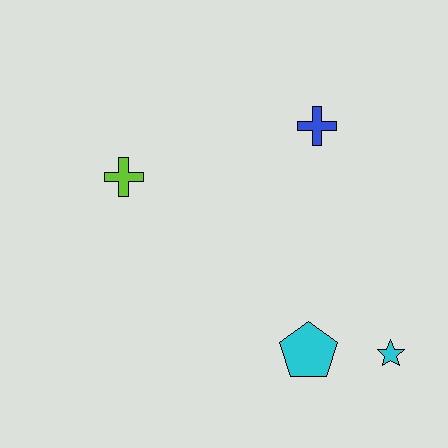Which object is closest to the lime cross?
The blue cross is closest to the lime cross.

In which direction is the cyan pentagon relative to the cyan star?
The cyan pentagon is to the left of the cyan star.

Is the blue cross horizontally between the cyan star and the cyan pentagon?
Yes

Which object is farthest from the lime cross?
The cyan star is farthest from the lime cross.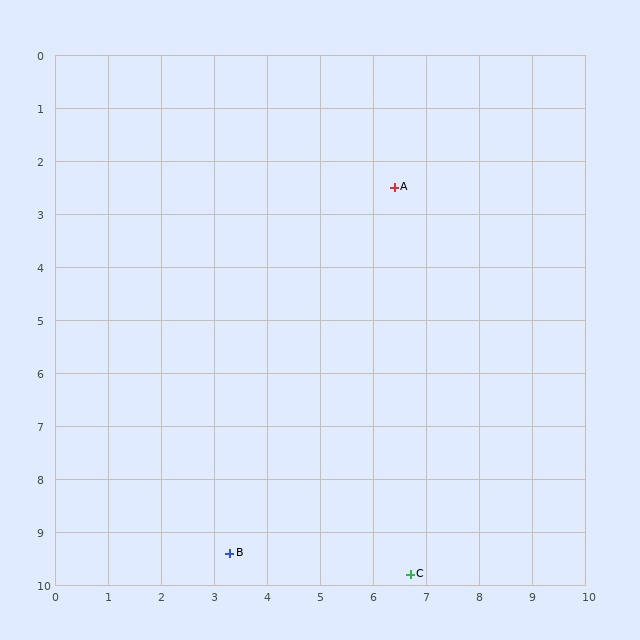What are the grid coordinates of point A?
Point A is at approximately (6.4, 2.5).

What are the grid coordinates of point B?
Point B is at approximately (3.3, 9.4).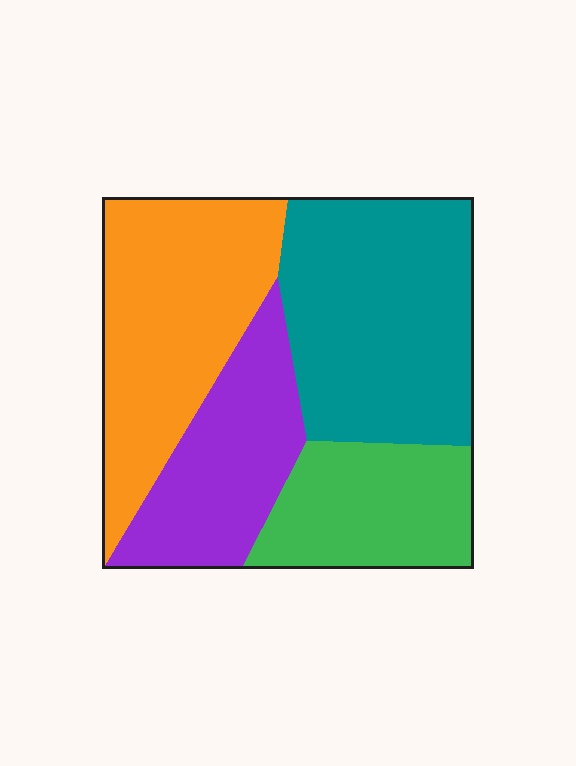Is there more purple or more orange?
Orange.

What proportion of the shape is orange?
Orange covers roughly 30% of the shape.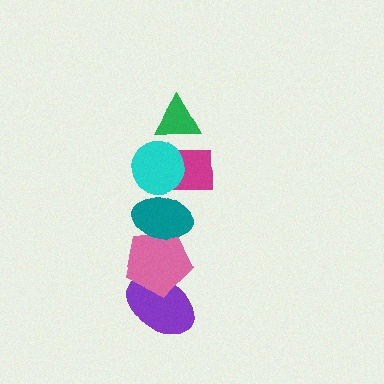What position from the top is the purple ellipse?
The purple ellipse is 6th from the top.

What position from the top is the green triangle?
The green triangle is 1st from the top.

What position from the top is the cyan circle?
The cyan circle is 2nd from the top.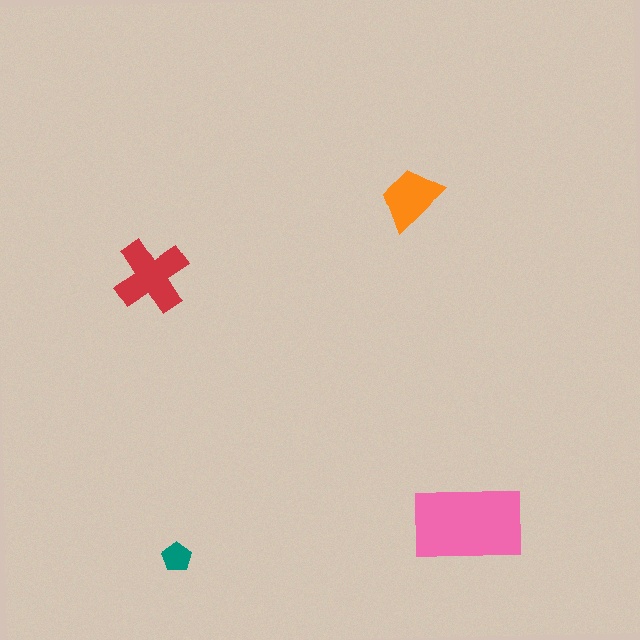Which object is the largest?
The pink rectangle.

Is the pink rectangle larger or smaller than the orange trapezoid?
Larger.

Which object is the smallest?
The teal pentagon.